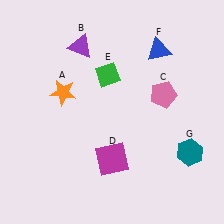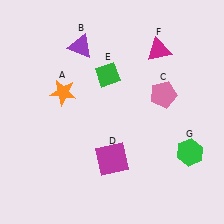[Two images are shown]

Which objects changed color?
F changed from blue to magenta. G changed from teal to green.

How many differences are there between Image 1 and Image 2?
There are 2 differences between the two images.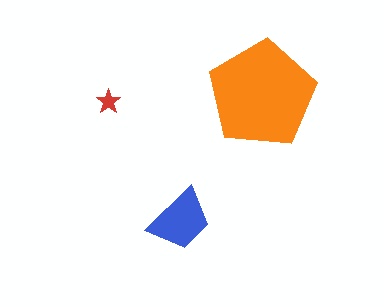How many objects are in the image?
There are 3 objects in the image.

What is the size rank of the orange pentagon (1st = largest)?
1st.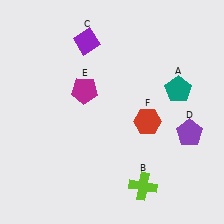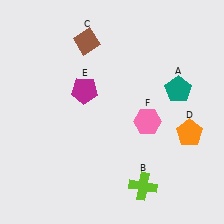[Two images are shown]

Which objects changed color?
C changed from purple to brown. D changed from purple to orange. F changed from red to pink.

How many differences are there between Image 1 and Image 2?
There are 3 differences between the two images.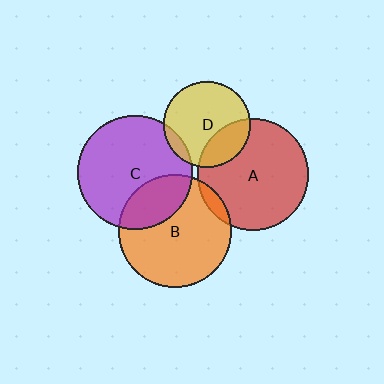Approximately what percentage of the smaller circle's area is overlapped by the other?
Approximately 10%.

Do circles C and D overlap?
Yes.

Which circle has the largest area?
Circle C (purple).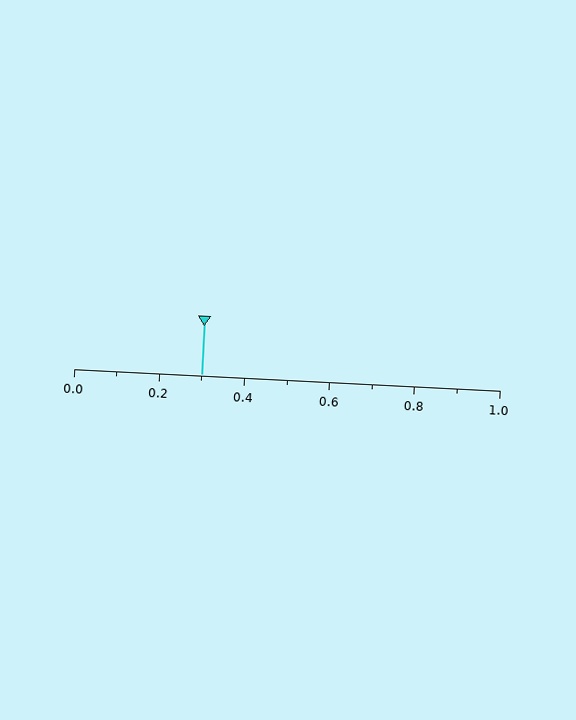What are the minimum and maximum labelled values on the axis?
The axis runs from 0.0 to 1.0.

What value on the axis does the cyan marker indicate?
The marker indicates approximately 0.3.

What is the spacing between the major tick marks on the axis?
The major ticks are spaced 0.2 apart.